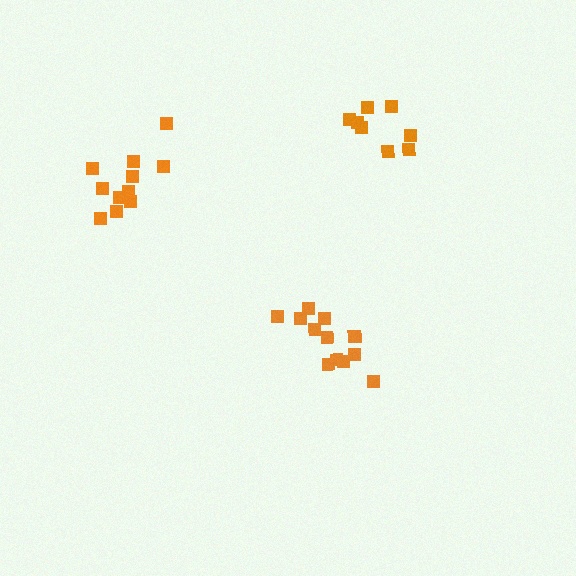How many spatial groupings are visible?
There are 3 spatial groupings.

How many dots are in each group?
Group 1: 11 dots, Group 2: 8 dots, Group 3: 12 dots (31 total).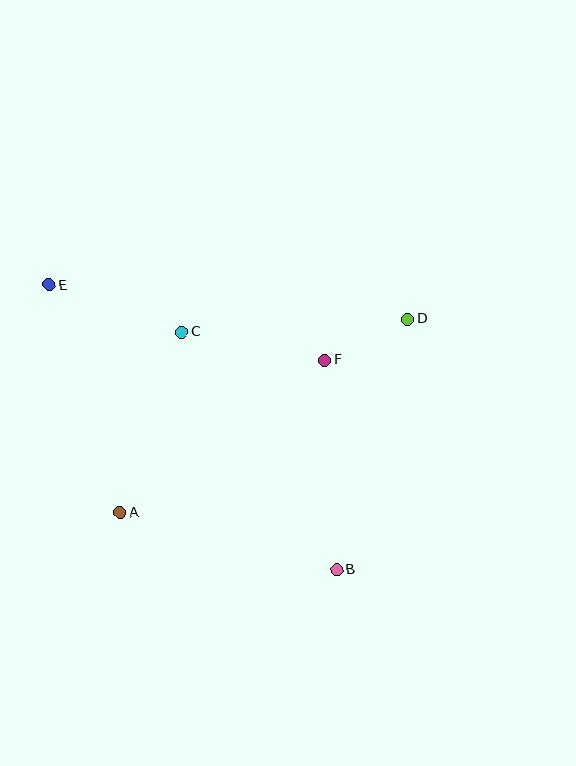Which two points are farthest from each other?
Points B and E are farthest from each other.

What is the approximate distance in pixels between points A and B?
The distance between A and B is approximately 224 pixels.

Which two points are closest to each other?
Points D and F are closest to each other.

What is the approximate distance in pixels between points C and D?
The distance between C and D is approximately 226 pixels.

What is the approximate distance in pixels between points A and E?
The distance between A and E is approximately 239 pixels.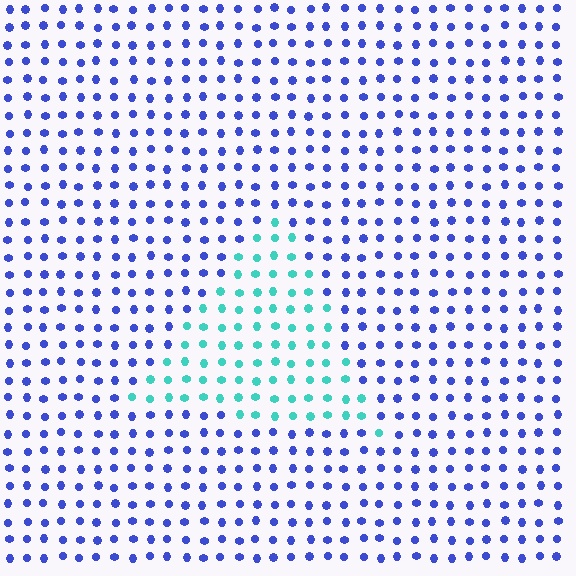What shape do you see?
I see a triangle.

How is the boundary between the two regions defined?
The boundary is defined purely by a slight shift in hue (about 62 degrees). Spacing, size, and orientation are identical on both sides.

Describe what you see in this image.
The image is filled with small blue elements in a uniform arrangement. A triangle-shaped region is visible where the elements are tinted to a slightly different hue, forming a subtle color boundary.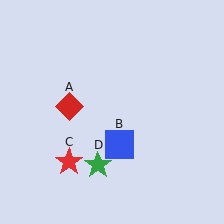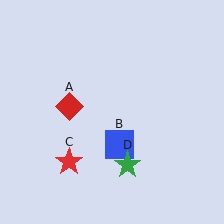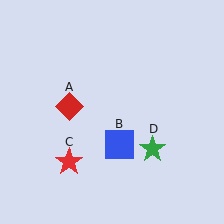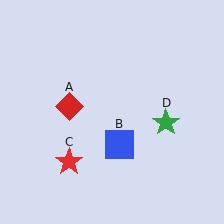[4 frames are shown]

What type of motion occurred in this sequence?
The green star (object D) rotated counterclockwise around the center of the scene.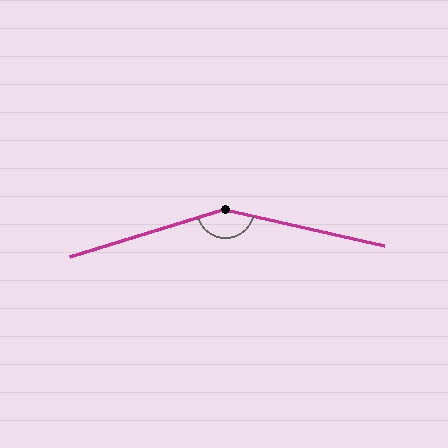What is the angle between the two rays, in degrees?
Approximately 150 degrees.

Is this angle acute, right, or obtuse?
It is obtuse.